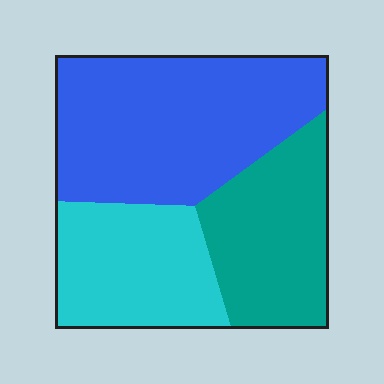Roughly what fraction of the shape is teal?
Teal covers around 30% of the shape.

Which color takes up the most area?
Blue, at roughly 45%.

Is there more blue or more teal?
Blue.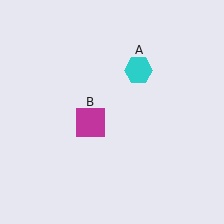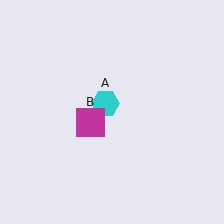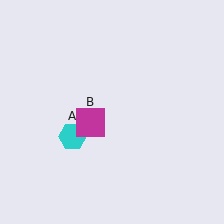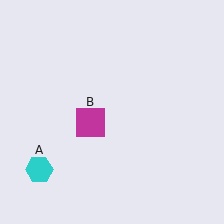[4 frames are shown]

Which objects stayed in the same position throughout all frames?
Magenta square (object B) remained stationary.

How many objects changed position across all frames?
1 object changed position: cyan hexagon (object A).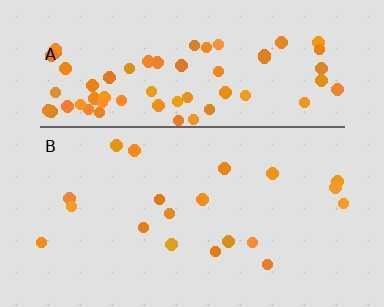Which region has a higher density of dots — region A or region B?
A (the top).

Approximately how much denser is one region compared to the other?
Approximately 3.7× — region A over region B.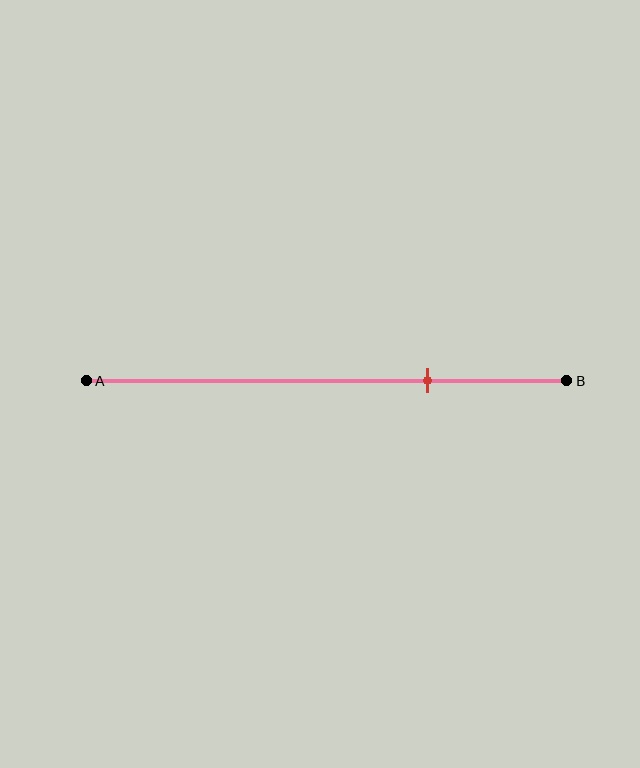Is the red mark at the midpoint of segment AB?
No, the mark is at about 70% from A, not at the 50% midpoint.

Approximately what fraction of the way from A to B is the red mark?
The red mark is approximately 70% of the way from A to B.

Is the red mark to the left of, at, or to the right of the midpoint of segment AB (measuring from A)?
The red mark is to the right of the midpoint of segment AB.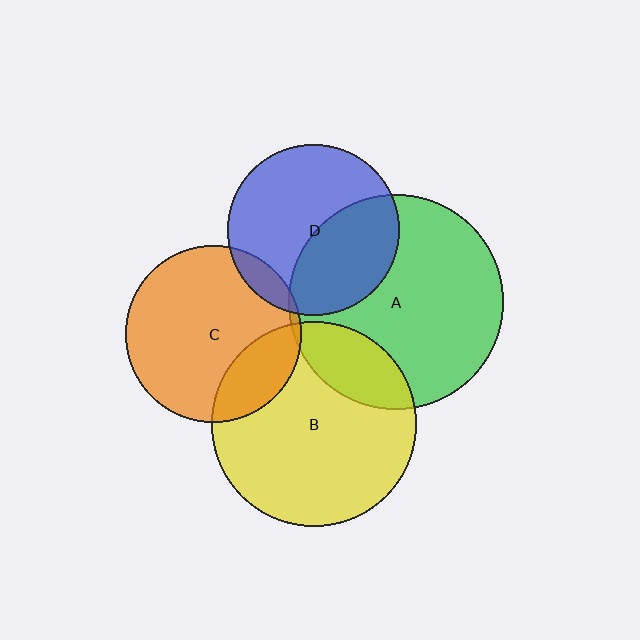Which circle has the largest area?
Circle A (green).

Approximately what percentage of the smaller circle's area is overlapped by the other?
Approximately 5%.